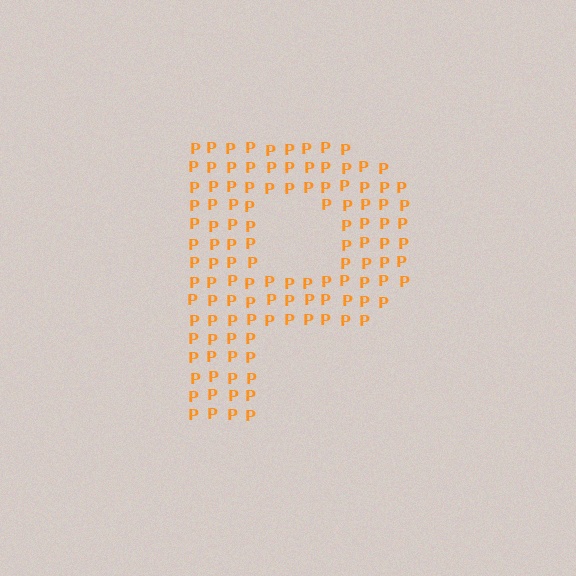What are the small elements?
The small elements are letter P's.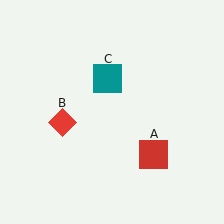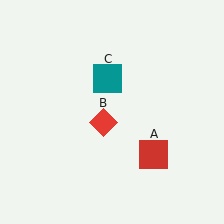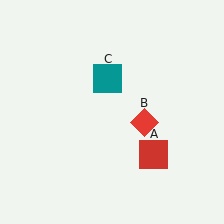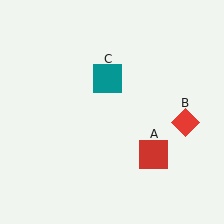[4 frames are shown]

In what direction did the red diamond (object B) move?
The red diamond (object B) moved right.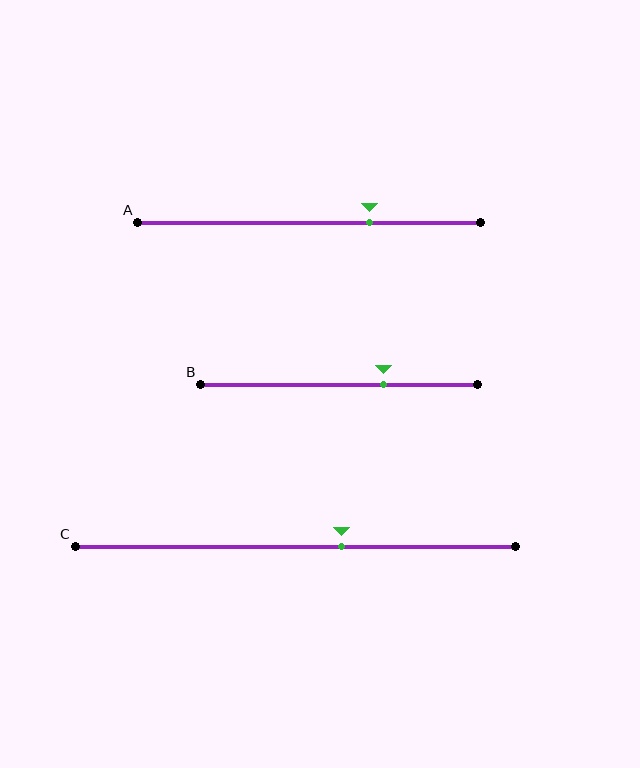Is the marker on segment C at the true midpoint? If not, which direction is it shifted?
No, the marker on segment C is shifted to the right by about 11% of the segment length.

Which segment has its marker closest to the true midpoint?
Segment C has its marker closest to the true midpoint.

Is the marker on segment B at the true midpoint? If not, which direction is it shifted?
No, the marker on segment B is shifted to the right by about 16% of the segment length.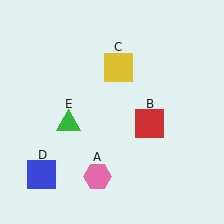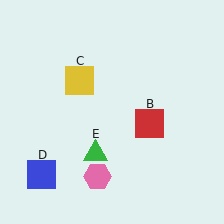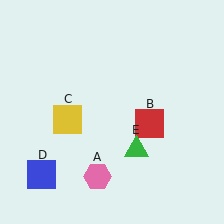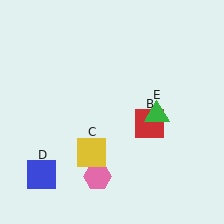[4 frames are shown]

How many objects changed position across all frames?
2 objects changed position: yellow square (object C), green triangle (object E).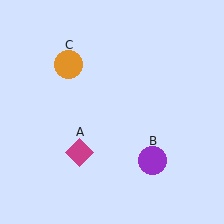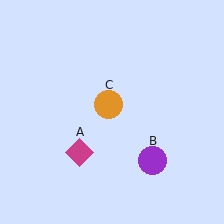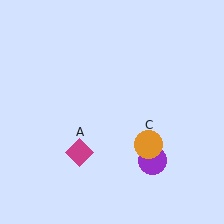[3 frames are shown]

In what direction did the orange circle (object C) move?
The orange circle (object C) moved down and to the right.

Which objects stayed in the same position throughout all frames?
Magenta diamond (object A) and purple circle (object B) remained stationary.